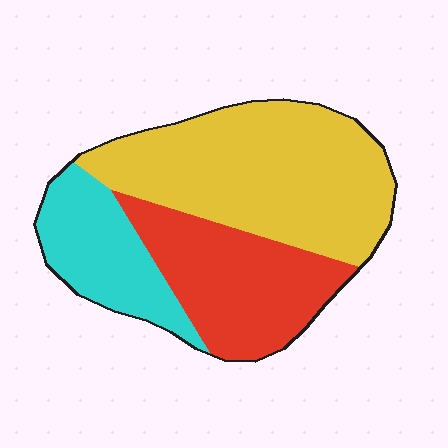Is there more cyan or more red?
Red.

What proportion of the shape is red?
Red takes up about one third (1/3) of the shape.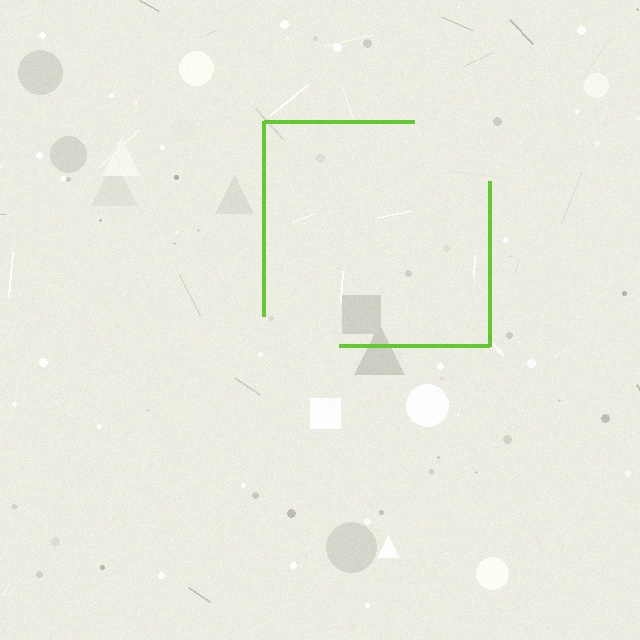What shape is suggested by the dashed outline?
The dashed outline suggests a square.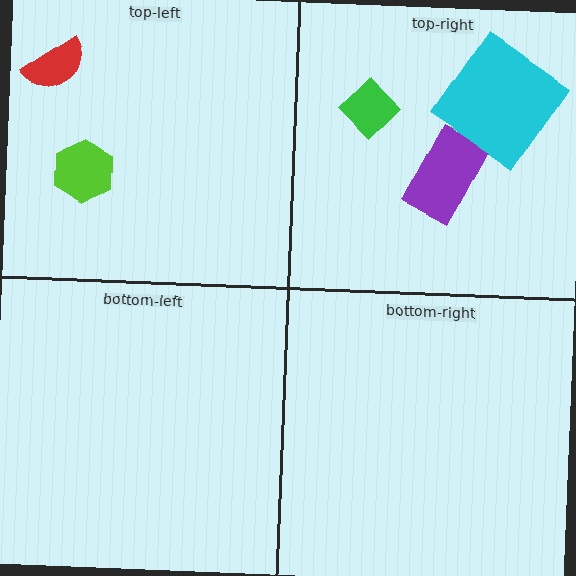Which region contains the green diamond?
The top-right region.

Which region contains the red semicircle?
The top-left region.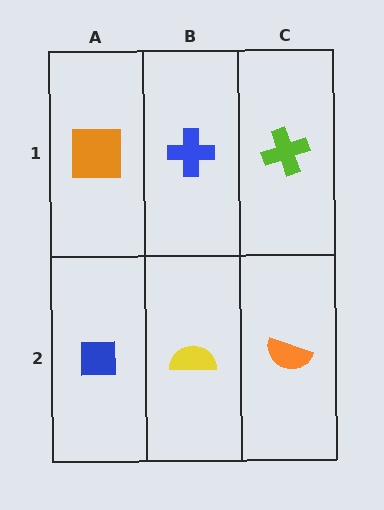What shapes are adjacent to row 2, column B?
A blue cross (row 1, column B), a blue square (row 2, column A), an orange semicircle (row 2, column C).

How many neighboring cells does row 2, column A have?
2.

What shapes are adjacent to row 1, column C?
An orange semicircle (row 2, column C), a blue cross (row 1, column B).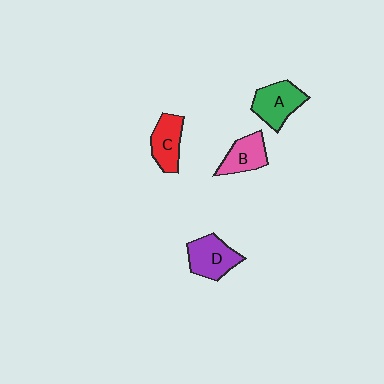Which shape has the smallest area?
Shape B (pink).